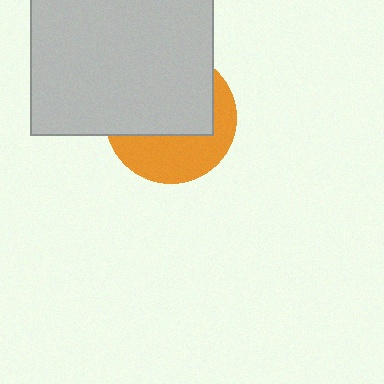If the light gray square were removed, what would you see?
You would see the complete orange circle.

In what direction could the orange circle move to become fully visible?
The orange circle could move down. That would shift it out from behind the light gray square entirely.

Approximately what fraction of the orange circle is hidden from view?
Roughly 58% of the orange circle is hidden behind the light gray square.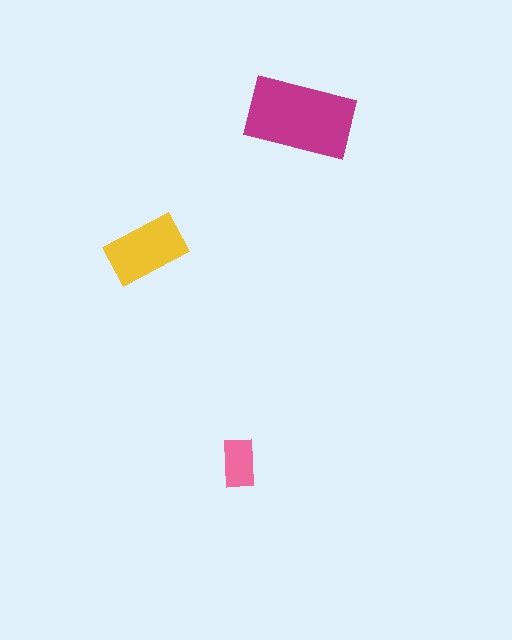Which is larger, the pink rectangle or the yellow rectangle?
The yellow one.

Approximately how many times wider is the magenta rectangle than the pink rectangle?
About 2 times wider.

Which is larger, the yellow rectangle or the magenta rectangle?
The magenta one.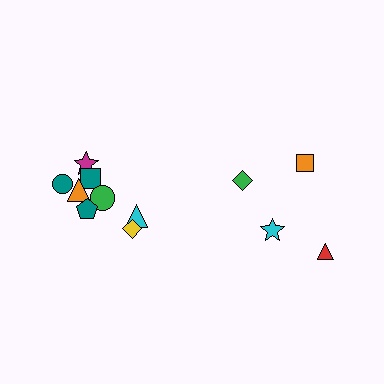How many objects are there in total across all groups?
There are 12 objects.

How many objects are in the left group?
There are 8 objects.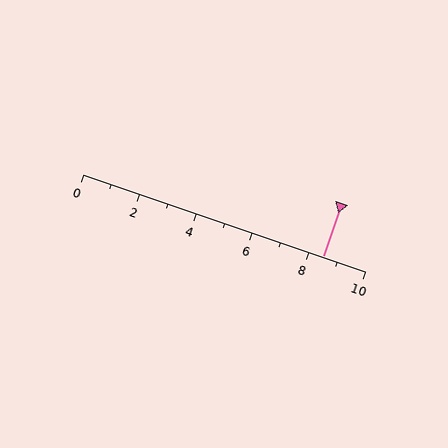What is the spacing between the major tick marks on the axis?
The major ticks are spaced 2 apart.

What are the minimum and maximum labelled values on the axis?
The axis runs from 0 to 10.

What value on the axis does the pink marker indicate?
The marker indicates approximately 8.5.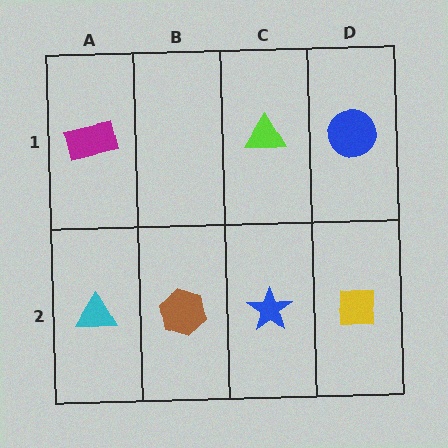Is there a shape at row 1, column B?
No, that cell is empty.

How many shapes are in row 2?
4 shapes.